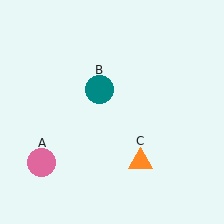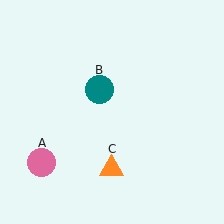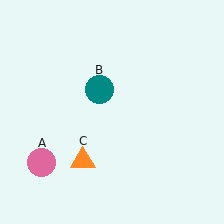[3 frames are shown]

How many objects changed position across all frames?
1 object changed position: orange triangle (object C).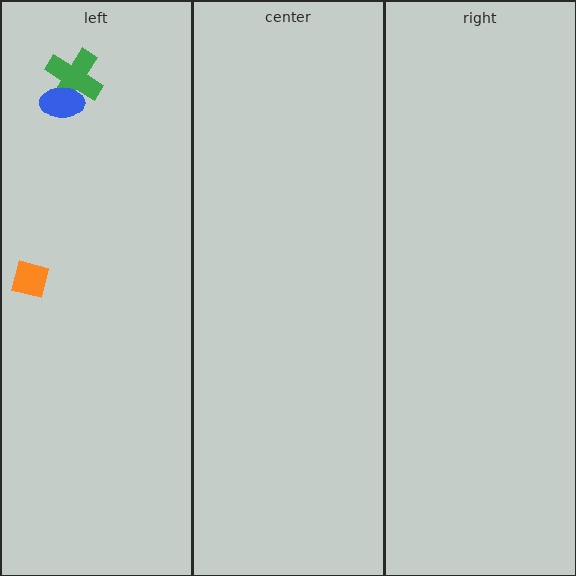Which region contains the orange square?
The left region.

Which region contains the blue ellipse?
The left region.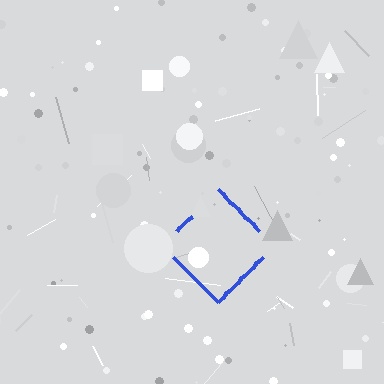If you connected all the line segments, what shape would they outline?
They would outline a diamond.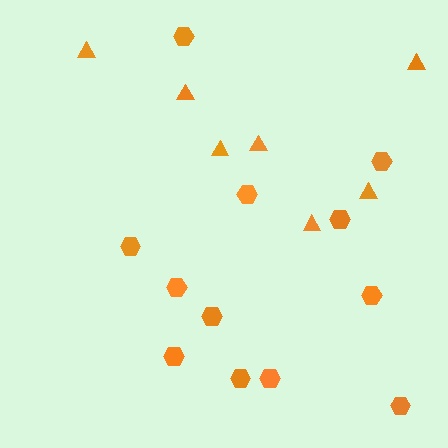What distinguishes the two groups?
There are 2 groups: one group of hexagons (12) and one group of triangles (7).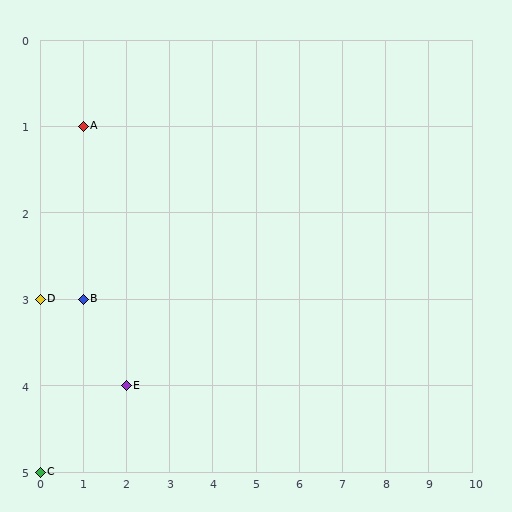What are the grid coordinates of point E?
Point E is at grid coordinates (2, 4).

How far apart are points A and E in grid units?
Points A and E are 1 column and 3 rows apart (about 3.2 grid units diagonally).